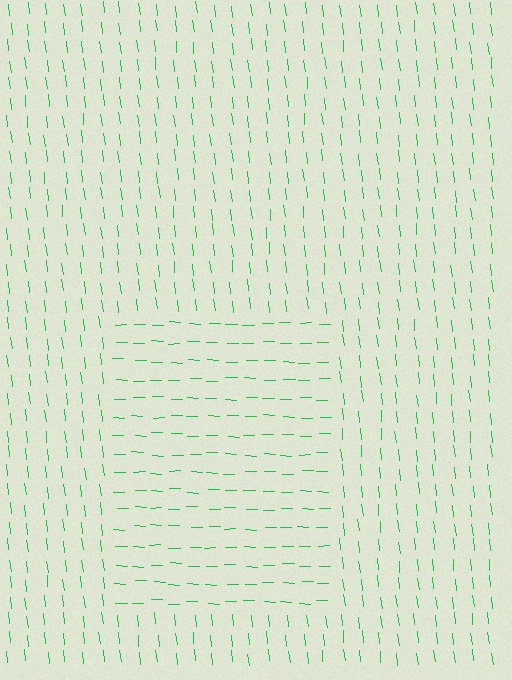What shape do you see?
I see a rectangle.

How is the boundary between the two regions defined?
The boundary is defined purely by a change in line orientation (approximately 82 degrees difference). All lines are the same color and thickness.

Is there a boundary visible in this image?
Yes, there is a texture boundary formed by a change in line orientation.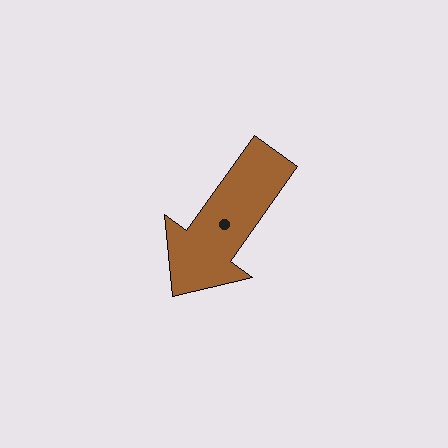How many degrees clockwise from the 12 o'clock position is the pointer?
Approximately 215 degrees.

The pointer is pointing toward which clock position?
Roughly 7 o'clock.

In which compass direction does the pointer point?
Southwest.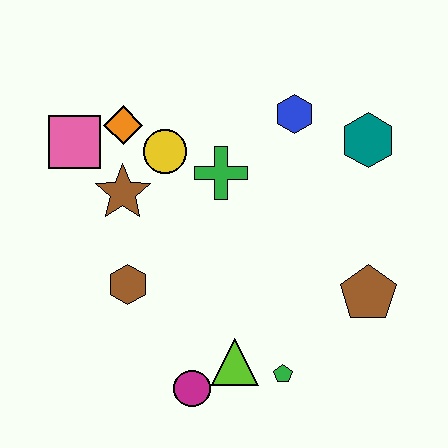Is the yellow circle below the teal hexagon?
Yes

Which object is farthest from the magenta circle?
The teal hexagon is farthest from the magenta circle.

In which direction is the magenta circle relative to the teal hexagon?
The magenta circle is below the teal hexagon.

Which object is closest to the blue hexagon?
The teal hexagon is closest to the blue hexagon.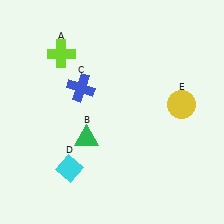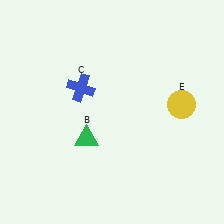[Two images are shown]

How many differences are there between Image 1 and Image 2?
There are 2 differences between the two images.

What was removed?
The cyan diamond (D), the lime cross (A) were removed in Image 2.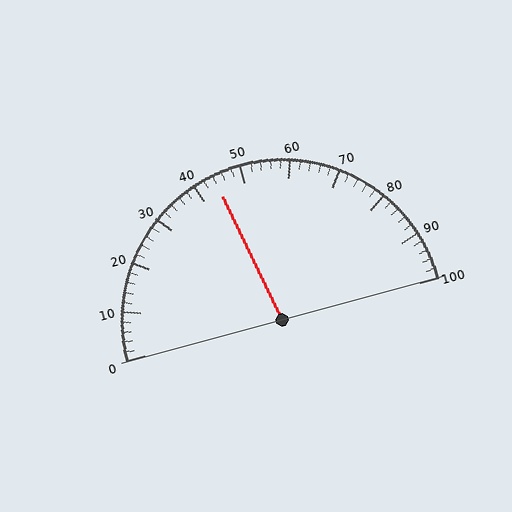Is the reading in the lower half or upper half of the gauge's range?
The reading is in the lower half of the range (0 to 100).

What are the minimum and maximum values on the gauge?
The gauge ranges from 0 to 100.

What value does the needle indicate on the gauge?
The needle indicates approximately 44.